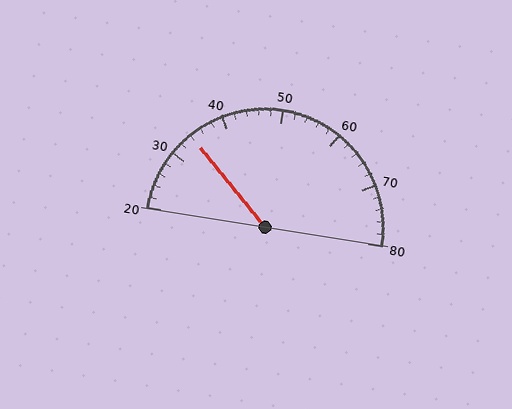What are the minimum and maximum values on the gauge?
The gauge ranges from 20 to 80.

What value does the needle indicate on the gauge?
The needle indicates approximately 34.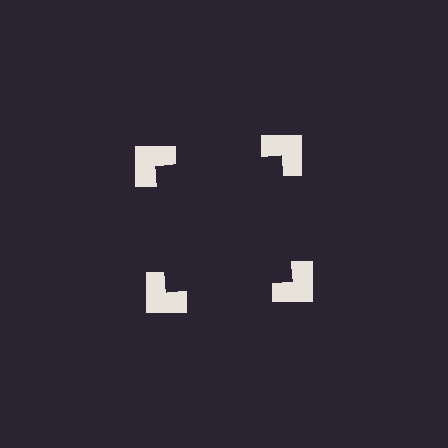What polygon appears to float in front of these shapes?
An illusory square — its edges are inferred from the aligned wedge cuts in the notched squares, not physically drawn.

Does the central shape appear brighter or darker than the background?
It typically appears slightly darker than the background, even though no actual brightness change is drawn.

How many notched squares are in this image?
There are 4 — one at each vertex of the illusory square.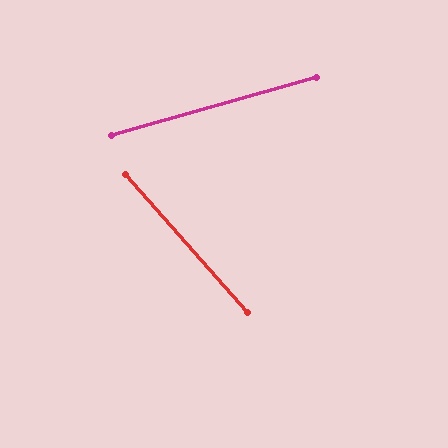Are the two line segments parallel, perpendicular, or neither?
Neither parallel nor perpendicular — they differ by about 64°.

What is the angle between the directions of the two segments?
Approximately 64 degrees.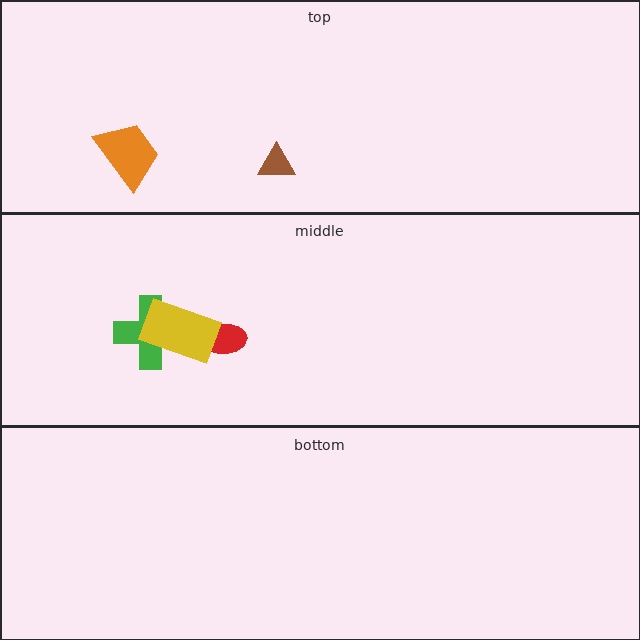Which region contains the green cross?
The middle region.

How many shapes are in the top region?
2.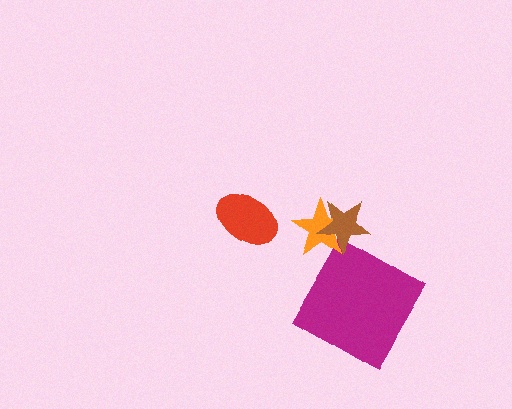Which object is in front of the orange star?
The brown star is in front of the orange star.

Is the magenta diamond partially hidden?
No, no other shape covers it.